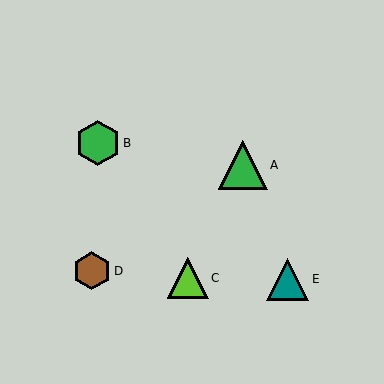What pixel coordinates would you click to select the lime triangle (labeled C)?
Click at (188, 278) to select the lime triangle C.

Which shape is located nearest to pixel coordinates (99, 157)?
The green hexagon (labeled B) at (98, 143) is nearest to that location.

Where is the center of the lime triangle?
The center of the lime triangle is at (188, 278).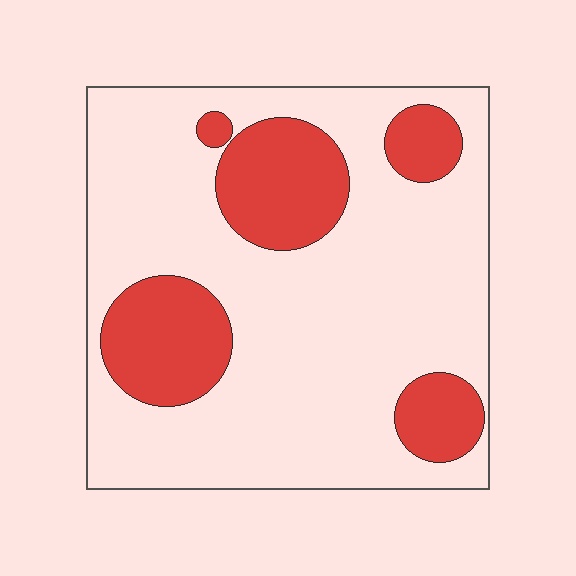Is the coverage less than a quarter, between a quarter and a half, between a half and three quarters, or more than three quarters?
Less than a quarter.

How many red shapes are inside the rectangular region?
5.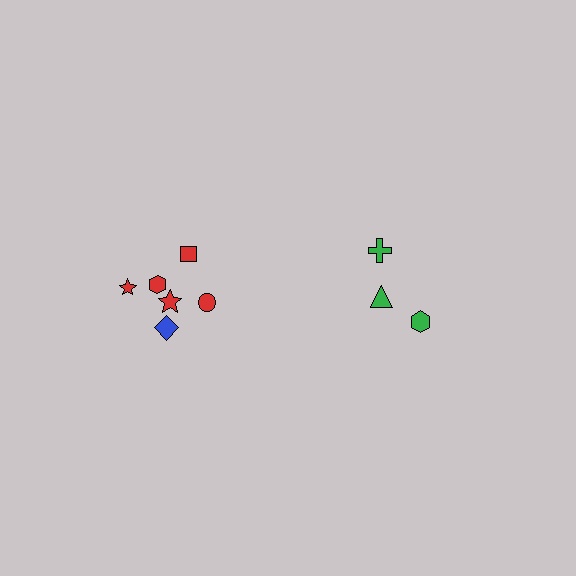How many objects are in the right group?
There are 3 objects.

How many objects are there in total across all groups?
There are 9 objects.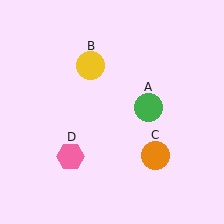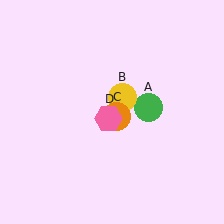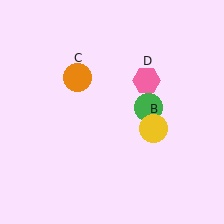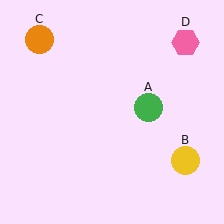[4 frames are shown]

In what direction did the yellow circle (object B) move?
The yellow circle (object B) moved down and to the right.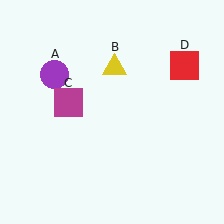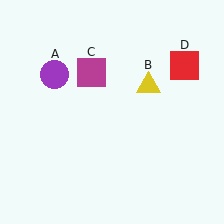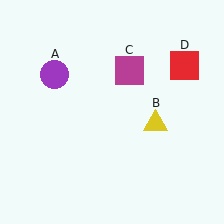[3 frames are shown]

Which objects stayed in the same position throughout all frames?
Purple circle (object A) and red square (object D) remained stationary.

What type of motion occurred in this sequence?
The yellow triangle (object B), magenta square (object C) rotated clockwise around the center of the scene.